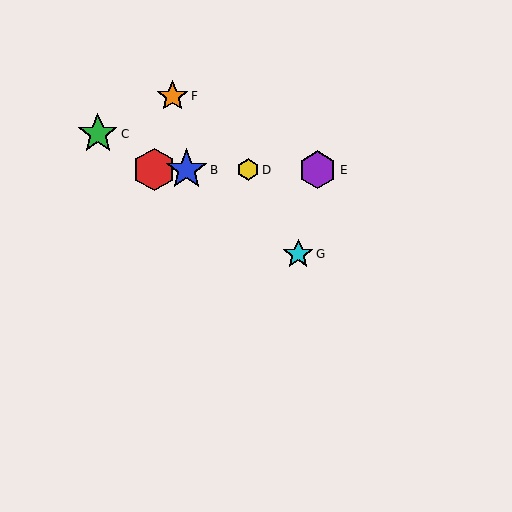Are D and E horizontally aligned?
Yes, both are at y≈170.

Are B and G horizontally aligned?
No, B is at y≈170 and G is at y≈254.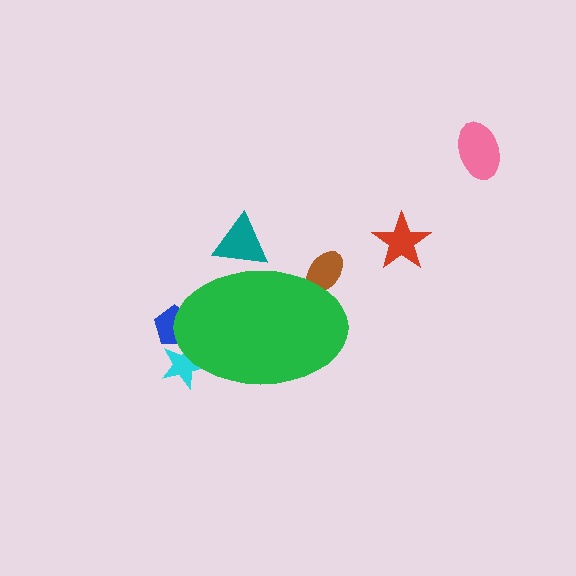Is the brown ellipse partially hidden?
Yes, the brown ellipse is partially hidden behind the green ellipse.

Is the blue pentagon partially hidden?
Yes, the blue pentagon is partially hidden behind the green ellipse.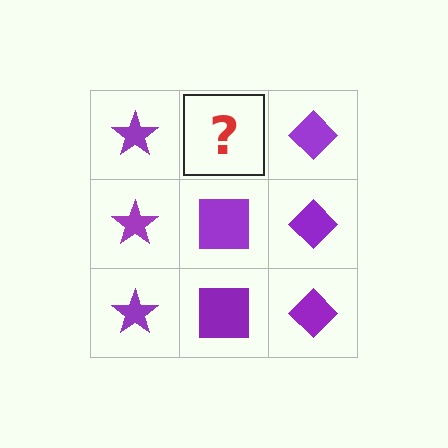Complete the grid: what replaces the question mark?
The question mark should be replaced with a purple square.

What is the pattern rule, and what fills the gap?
The rule is that each column has a consistent shape. The gap should be filled with a purple square.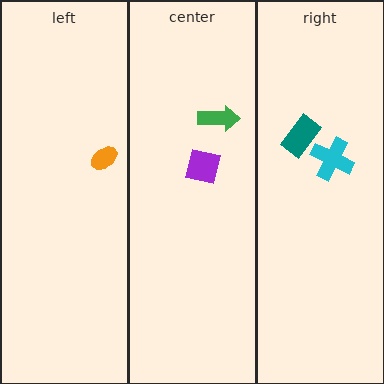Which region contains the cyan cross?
The right region.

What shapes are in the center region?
The purple square, the green arrow.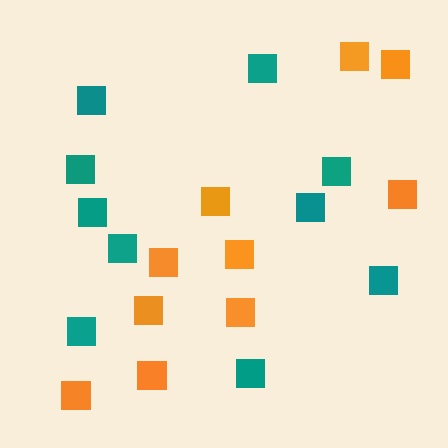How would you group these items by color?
There are 2 groups: one group of teal squares (10) and one group of orange squares (10).